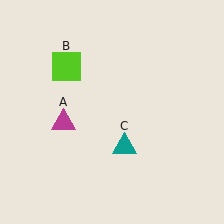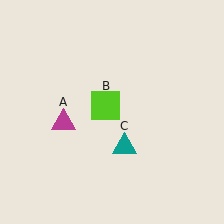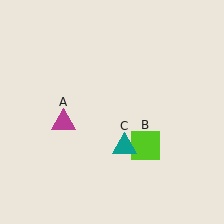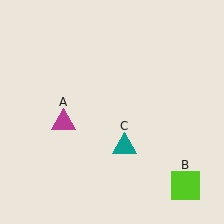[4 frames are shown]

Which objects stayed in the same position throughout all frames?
Magenta triangle (object A) and teal triangle (object C) remained stationary.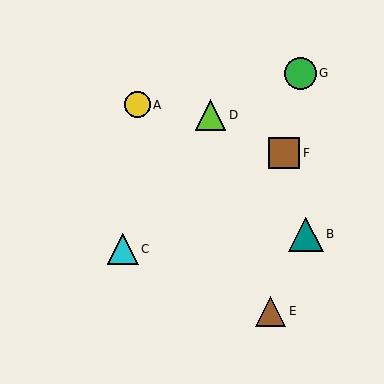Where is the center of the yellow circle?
The center of the yellow circle is at (137, 105).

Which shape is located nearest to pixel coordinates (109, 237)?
The cyan triangle (labeled C) at (123, 249) is nearest to that location.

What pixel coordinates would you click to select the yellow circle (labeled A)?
Click at (137, 105) to select the yellow circle A.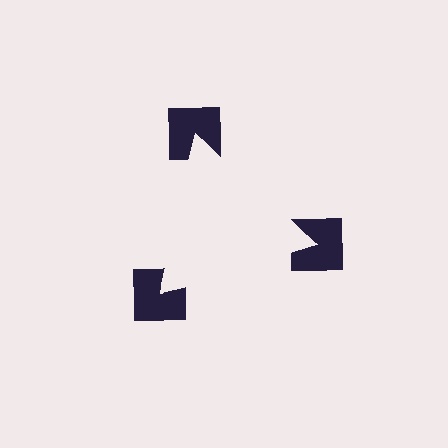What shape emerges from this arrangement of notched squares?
An illusory triangle — its edges are inferred from the aligned wedge cuts in the notched squares, not physically drawn.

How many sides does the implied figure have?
3 sides.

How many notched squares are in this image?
There are 3 — one at each vertex of the illusory triangle.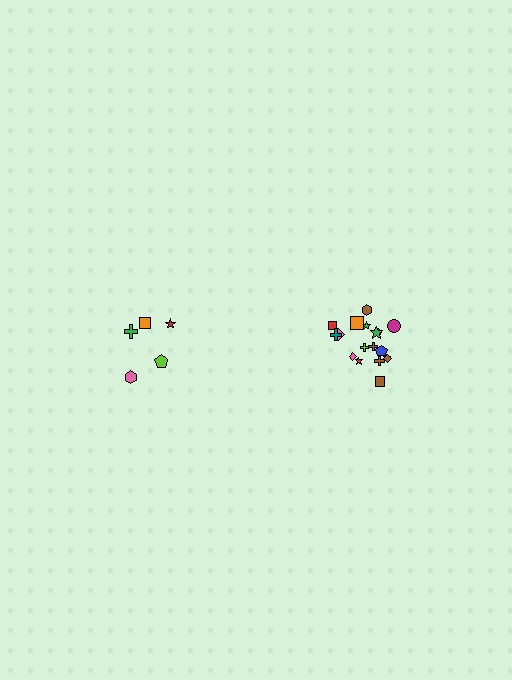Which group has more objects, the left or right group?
The right group.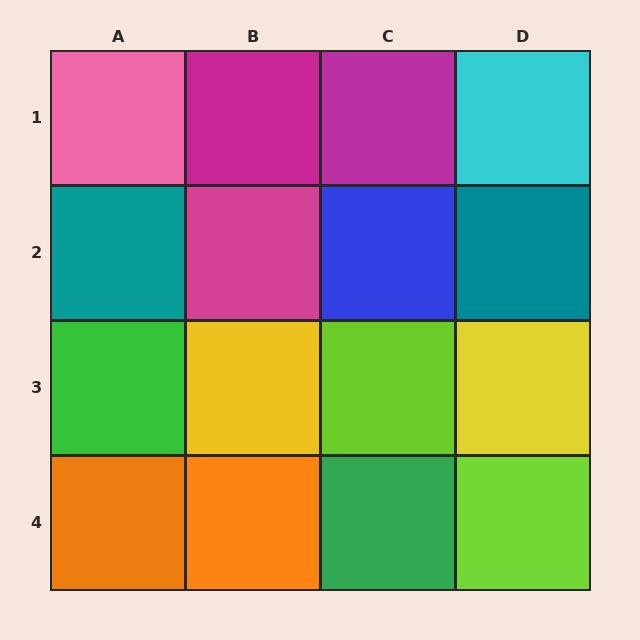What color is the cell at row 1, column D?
Cyan.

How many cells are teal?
2 cells are teal.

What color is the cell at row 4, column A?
Orange.